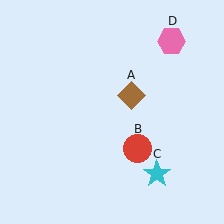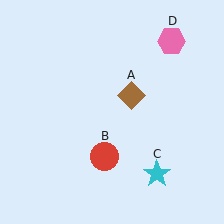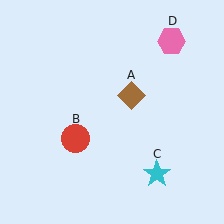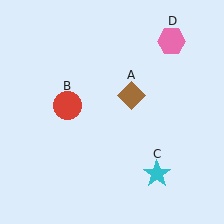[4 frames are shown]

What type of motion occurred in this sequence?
The red circle (object B) rotated clockwise around the center of the scene.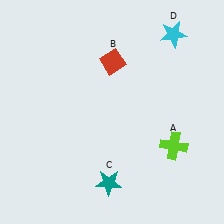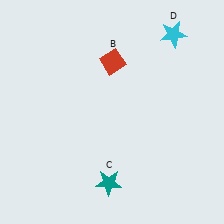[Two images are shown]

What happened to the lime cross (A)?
The lime cross (A) was removed in Image 2. It was in the bottom-right area of Image 1.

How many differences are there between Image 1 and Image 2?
There is 1 difference between the two images.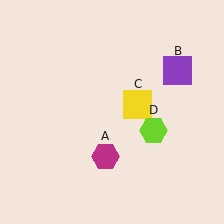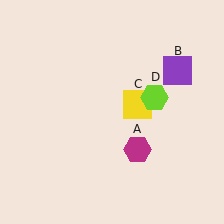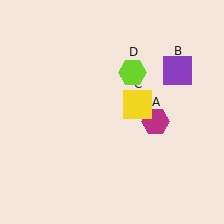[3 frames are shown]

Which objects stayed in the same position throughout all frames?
Purple square (object B) and yellow square (object C) remained stationary.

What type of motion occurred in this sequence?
The magenta hexagon (object A), lime hexagon (object D) rotated counterclockwise around the center of the scene.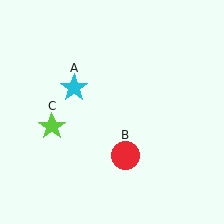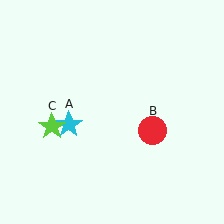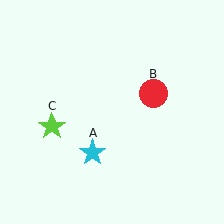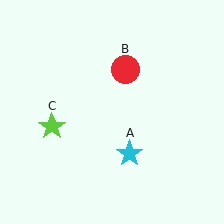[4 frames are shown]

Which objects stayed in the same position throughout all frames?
Lime star (object C) remained stationary.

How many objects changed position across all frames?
2 objects changed position: cyan star (object A), red circle (object B).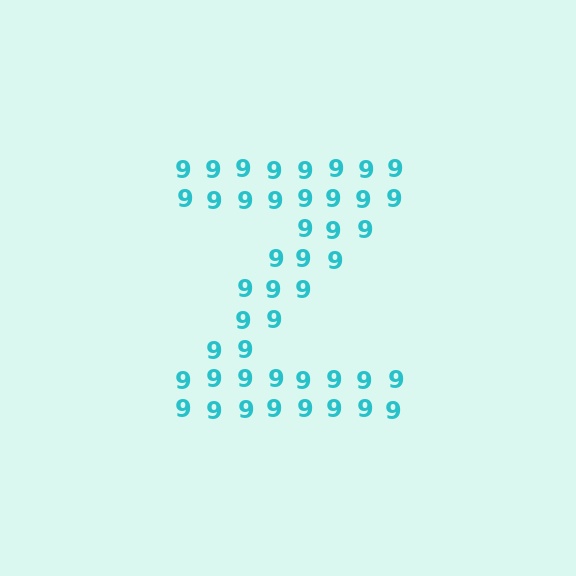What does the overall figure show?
The overall figure shows the letter Z.